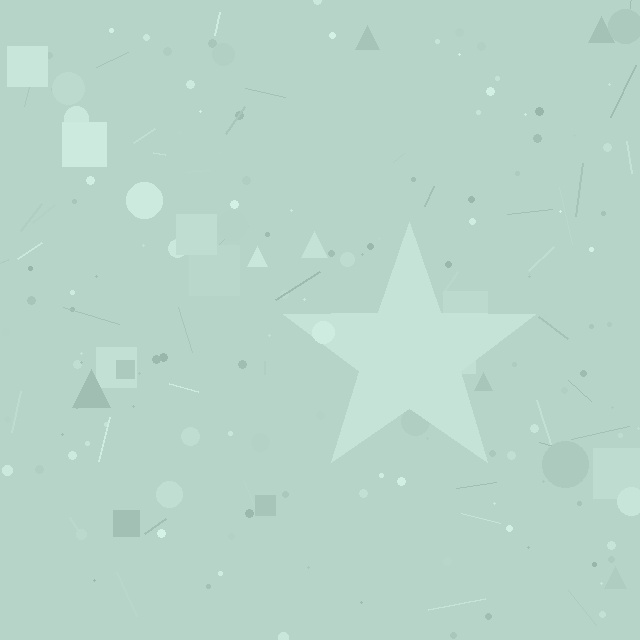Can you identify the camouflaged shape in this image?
The camouflaged shape is a star.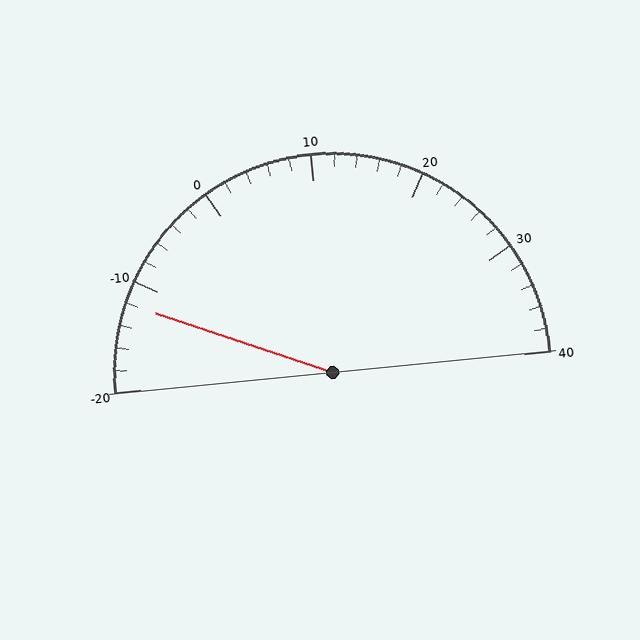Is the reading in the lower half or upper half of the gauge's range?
The reading is in the lower half of the range (-20 to 40).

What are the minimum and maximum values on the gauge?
The gauge ranges from -20 to 40.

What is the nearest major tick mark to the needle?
The nearest major tick mark is -10.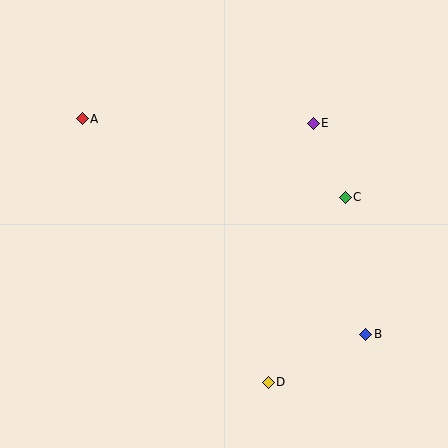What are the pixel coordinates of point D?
Point D is at (268, 382).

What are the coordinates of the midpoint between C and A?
The midpoint between C and A is at (214, 158).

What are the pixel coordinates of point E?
Point E is at (313, 123).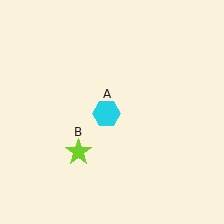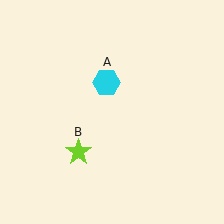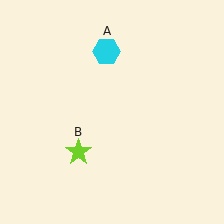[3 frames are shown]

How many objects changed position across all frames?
1 object changed position: cyan hexagon (object A).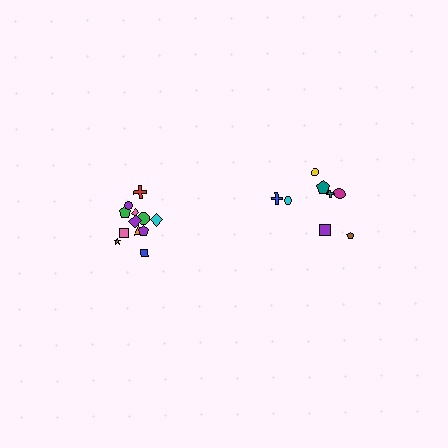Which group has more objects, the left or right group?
The left group.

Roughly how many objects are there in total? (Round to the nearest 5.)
Roughly 20 objects in total.